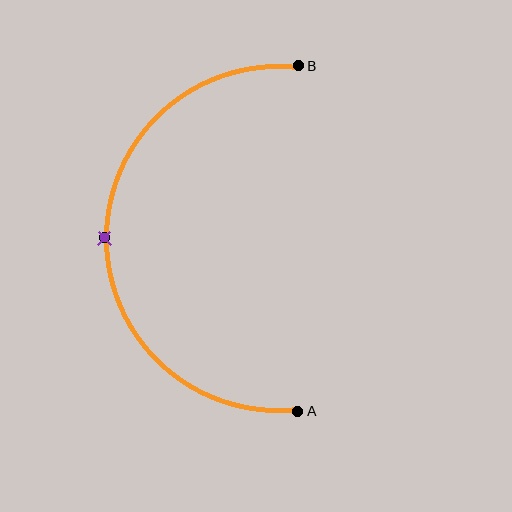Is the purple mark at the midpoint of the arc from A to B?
Yes. The purple mark lies on the arc at equal arc-length from both A and B — it is the arc midpoint.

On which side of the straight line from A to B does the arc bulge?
The arc bulges to the left of the straight line connecting A and B.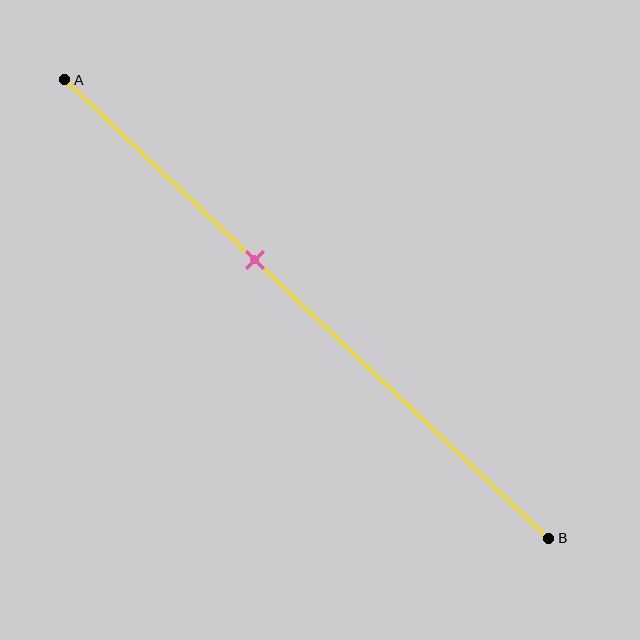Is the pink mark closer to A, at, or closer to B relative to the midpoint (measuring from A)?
The pink mark is closer to point A than the midpoint of segment AB.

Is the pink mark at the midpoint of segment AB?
No, the mark is at about 40% from A, not at the 50% midpoint.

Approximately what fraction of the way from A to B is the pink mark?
The pink mark is approximately 40% of the way from A to B.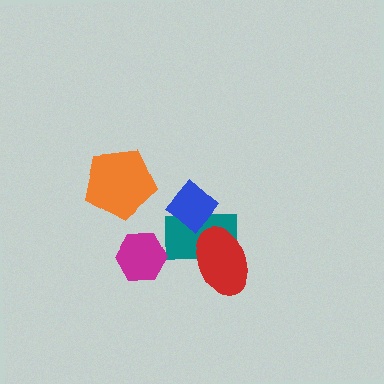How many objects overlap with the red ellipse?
1 object overlaps with the red ellipse.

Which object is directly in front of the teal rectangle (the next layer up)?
The blue diamond is directly in front of the teal rectangle.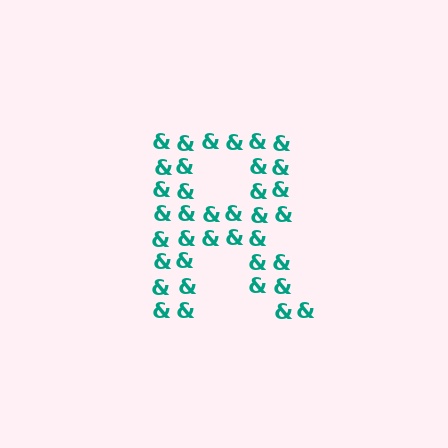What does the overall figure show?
The overall figure shows the letter R.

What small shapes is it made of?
It is made of small ampersands.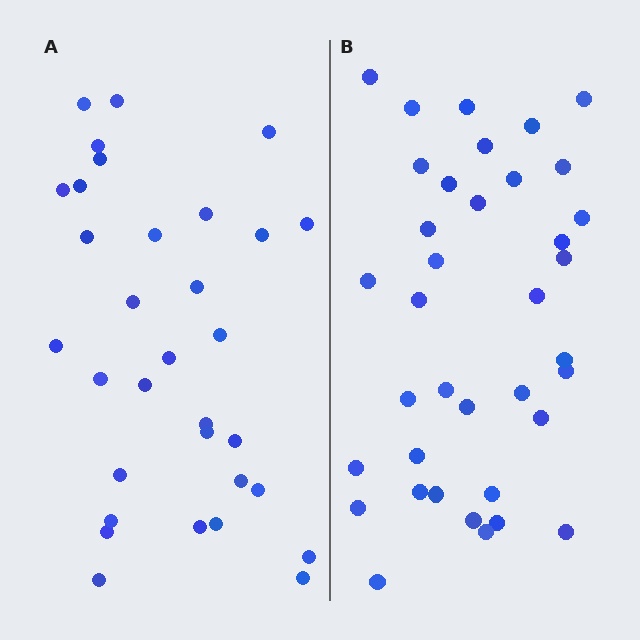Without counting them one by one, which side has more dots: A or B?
Region B (the right region) has more dots.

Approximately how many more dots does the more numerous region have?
Region B has about 5 more dots than region A.